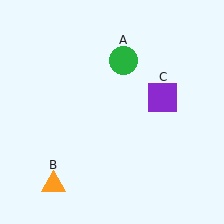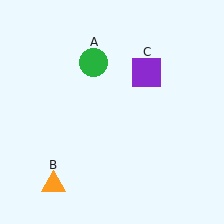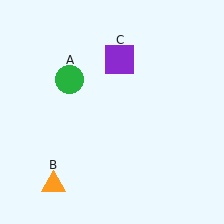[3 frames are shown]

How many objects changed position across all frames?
2 objects changed position: green circle (object A), purple square (object C).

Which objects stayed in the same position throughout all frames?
Orange triangle (object B) remained stationary.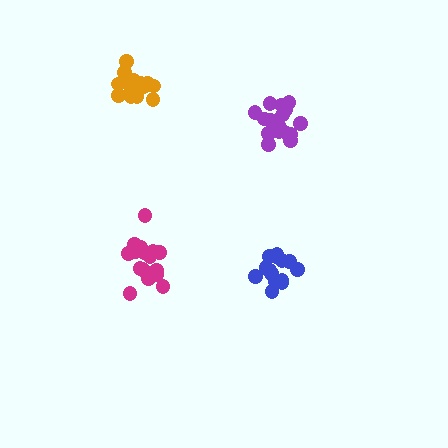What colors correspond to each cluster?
The clusters are colored: magenta, purple, blue, orange.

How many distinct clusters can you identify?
There are 4 distinct clusters.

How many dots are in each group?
Group 1: 18 dots, Group 2: 17 dots, Group 3: 14 dots, Group 4: 17 dots (66 total).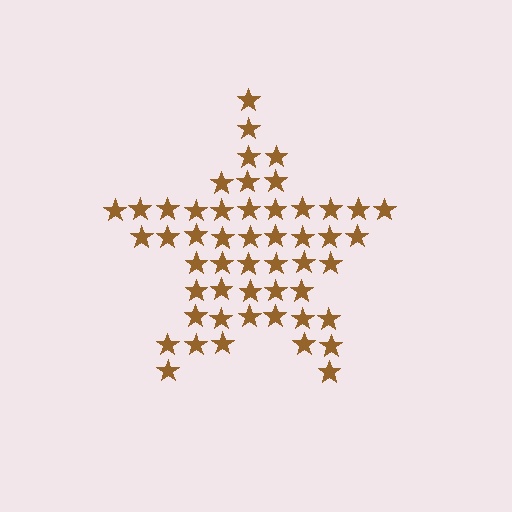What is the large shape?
The large shape is a star.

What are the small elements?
The small elements are stars.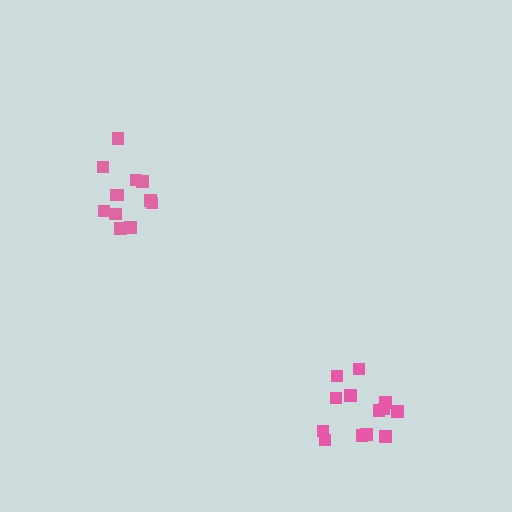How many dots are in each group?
Group 1: 13 dots, Group 2: 12 dots (25 total).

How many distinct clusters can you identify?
There are 2 distinct clusters.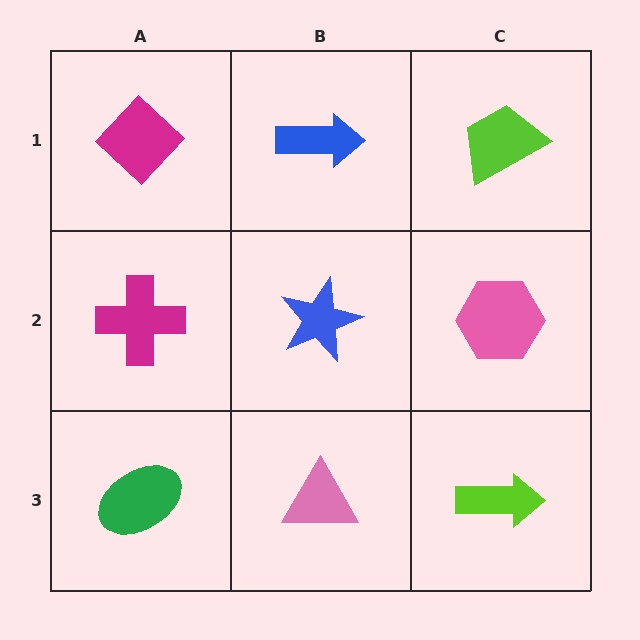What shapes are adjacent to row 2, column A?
A magenta diamond (row 1, column A), a green ellipse (row 3, column A), a blue star (row 2, column B).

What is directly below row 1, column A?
A magenta cross.